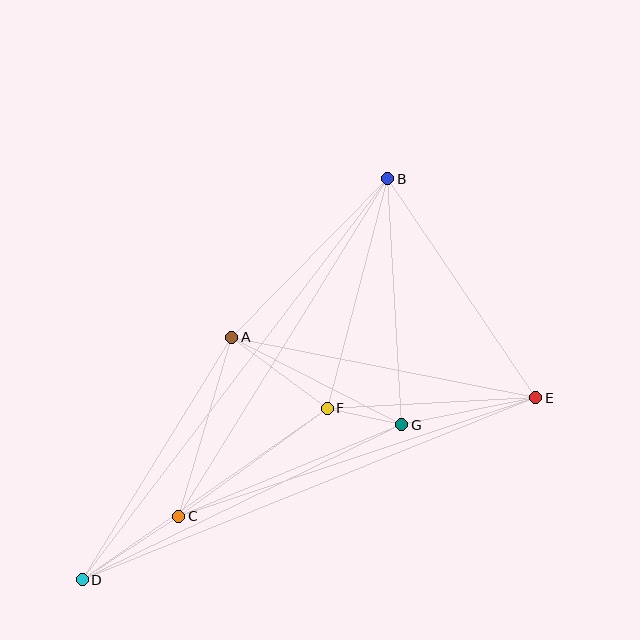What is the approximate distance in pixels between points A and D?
The distance between A and D is approximately 285 pixels.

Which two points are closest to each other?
Points F and G are closest to each other.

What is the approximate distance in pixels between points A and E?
The distance between A and E is approximately 310 pixels.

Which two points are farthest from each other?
Points B and D are farthest from each other.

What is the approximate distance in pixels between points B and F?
The distance between B and F is approximately 237 pixels.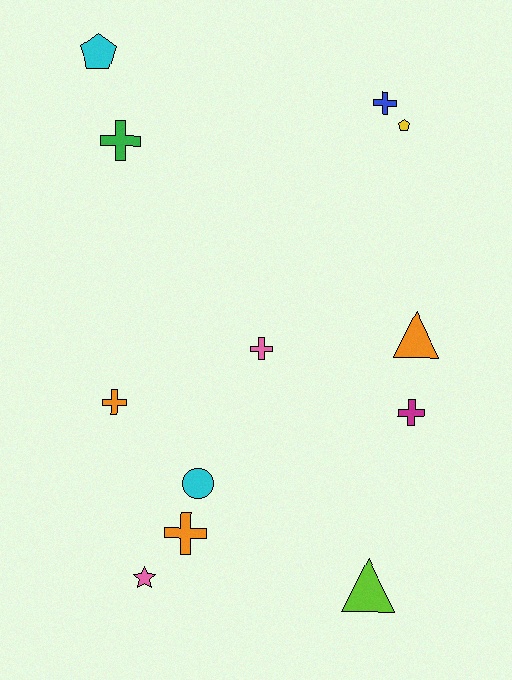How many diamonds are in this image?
There are no diamonds.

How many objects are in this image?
There are 12 objects.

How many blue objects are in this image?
There is 1 blue object.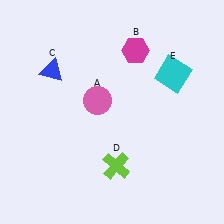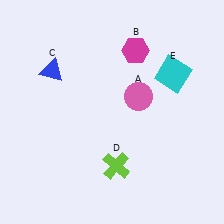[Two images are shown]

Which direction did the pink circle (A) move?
The pink circle (A) moved right.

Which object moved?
The pink circle (A) moved right.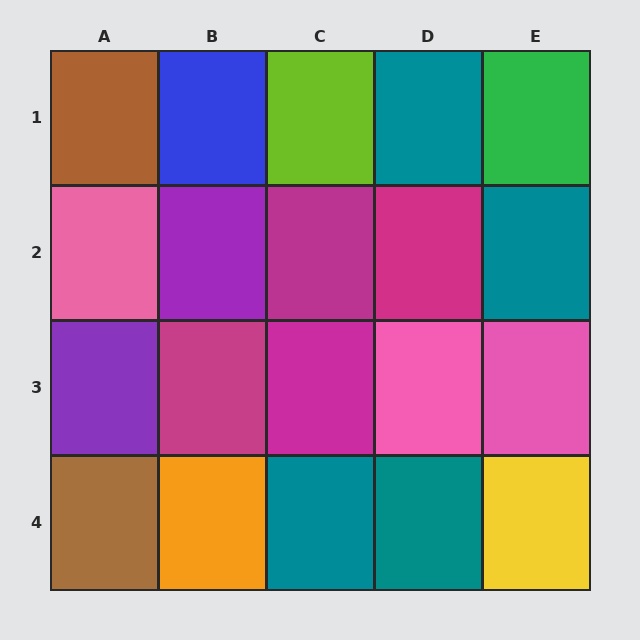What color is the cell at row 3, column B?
Magenta.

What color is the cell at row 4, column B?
Orange.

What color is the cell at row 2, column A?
Pink.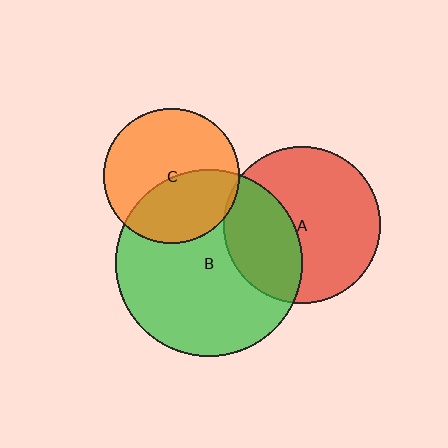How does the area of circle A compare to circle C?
Approximately 1.3 times.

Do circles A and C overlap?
Yes.